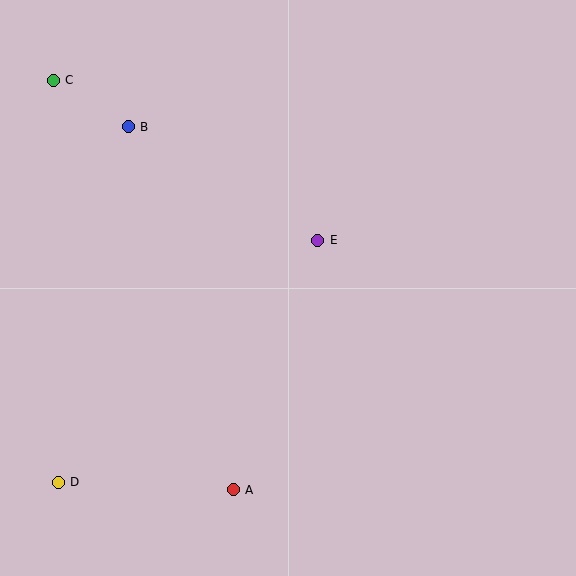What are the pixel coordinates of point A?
Point A is at (233, 490).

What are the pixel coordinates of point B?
Point B is at (128, 127).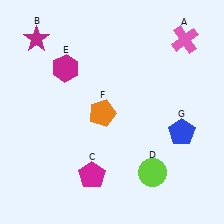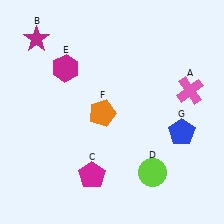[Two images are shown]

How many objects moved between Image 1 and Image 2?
1 object moved between the two images.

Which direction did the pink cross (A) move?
The pink cross (A) moved down.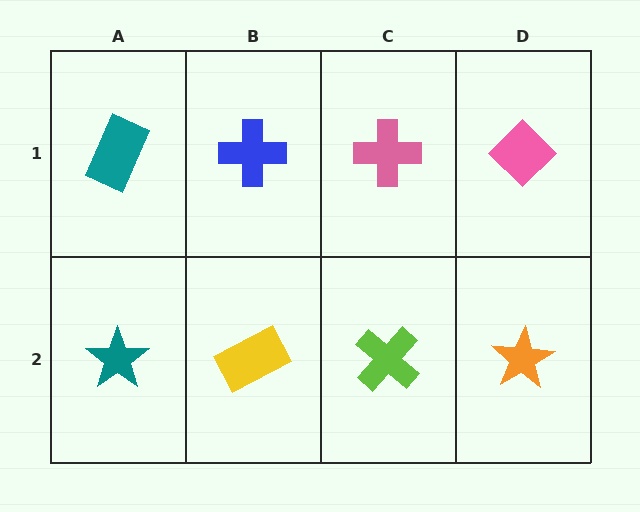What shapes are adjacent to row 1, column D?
An orange star (row 2, column D), a pink cross (row 1, column C).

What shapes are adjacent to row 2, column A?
A teal rectangle (row 1, column A), a yellow rectangle (row 2, column B).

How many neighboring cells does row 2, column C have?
3.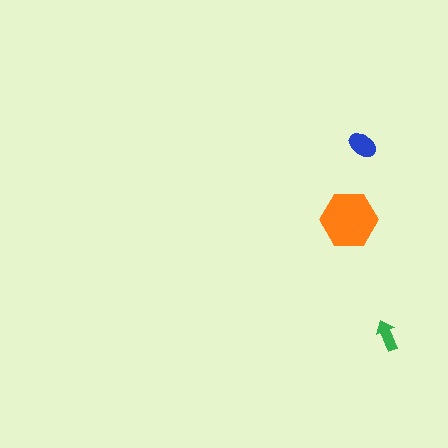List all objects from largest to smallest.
The orange hexagon, the blue ellipse, the green arrow.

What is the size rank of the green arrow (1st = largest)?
3rd.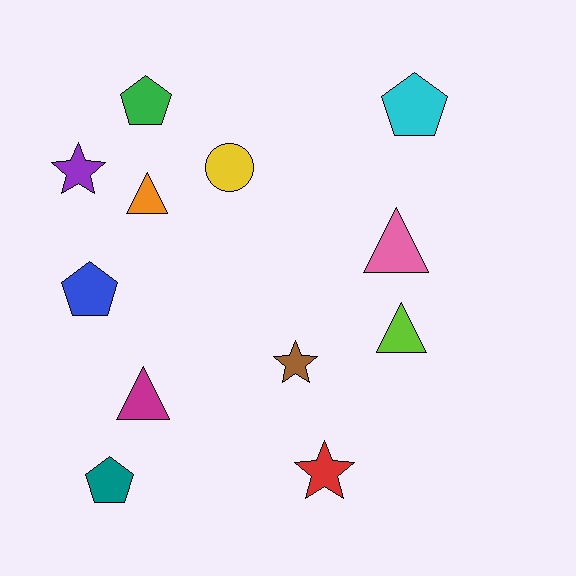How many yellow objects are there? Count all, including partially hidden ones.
There is 1 yellow object.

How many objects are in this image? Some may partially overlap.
There are 12 objects.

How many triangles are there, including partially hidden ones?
There are 4 triangles.